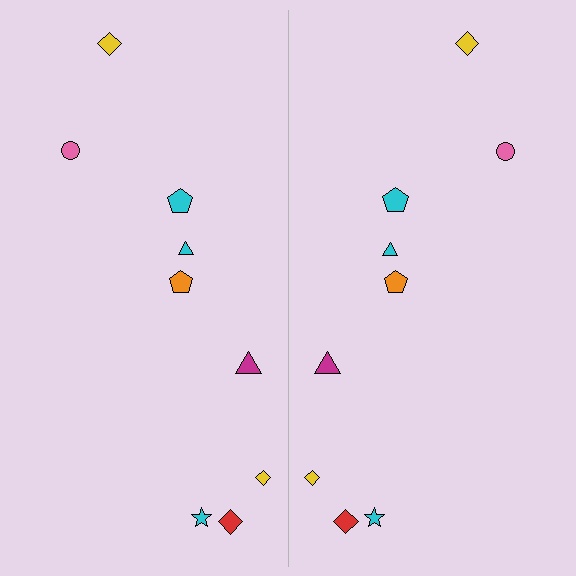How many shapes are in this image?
There are 18 shapes in this image.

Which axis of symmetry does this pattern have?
The pattern has a vertical axis of symmetry running through the center of the image.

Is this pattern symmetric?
Yes, this pattern has bilateral (reflection) symmetry.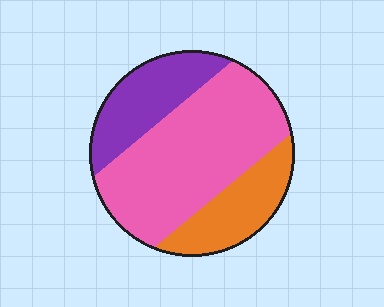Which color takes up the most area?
Pink, at roughly 55%.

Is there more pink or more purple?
Pink.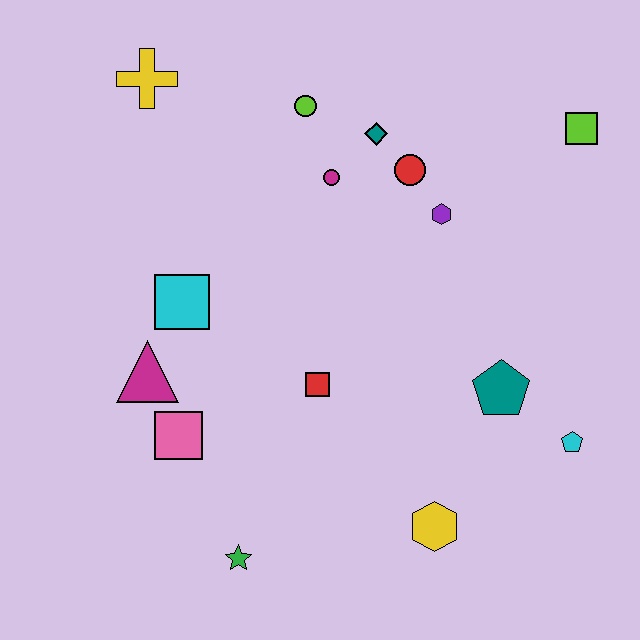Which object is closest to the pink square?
The magenta triangle is closest to the pink square.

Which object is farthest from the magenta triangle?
The lime square is farthest from the magenta triangle.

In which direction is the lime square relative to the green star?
The lime square is above the green star.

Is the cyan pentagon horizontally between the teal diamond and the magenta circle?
No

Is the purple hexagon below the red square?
No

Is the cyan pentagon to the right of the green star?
Yes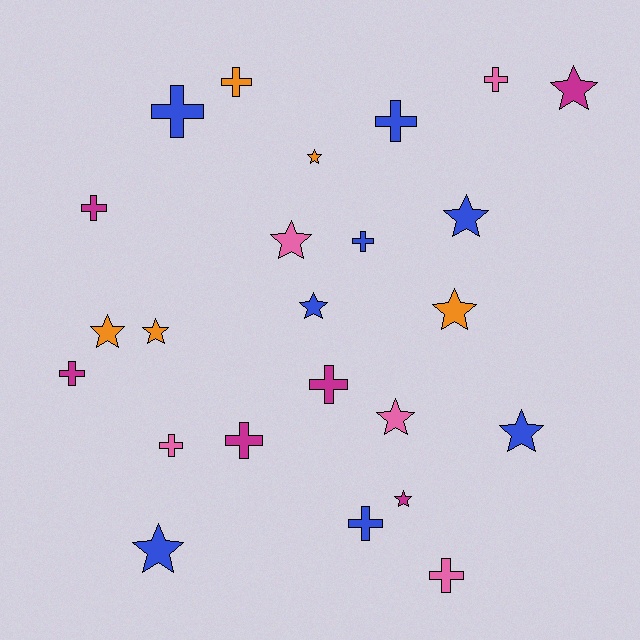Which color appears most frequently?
Blue, with 8 objects.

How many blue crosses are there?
There are 4 blue crosses.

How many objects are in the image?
There are 24 objects.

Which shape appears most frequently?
Cross, with 12 objects.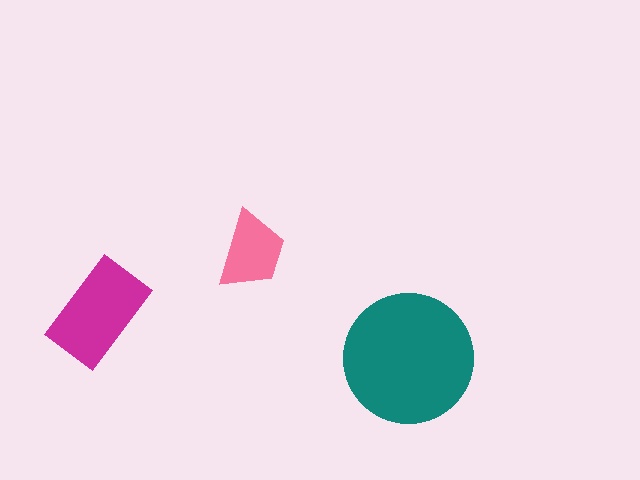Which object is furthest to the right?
The teal circle is rightmost.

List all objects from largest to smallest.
The teal circle, the magenta rectangle, the pink trapezoid.